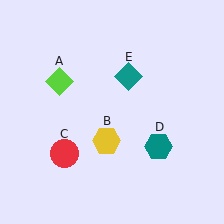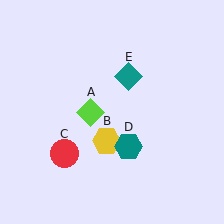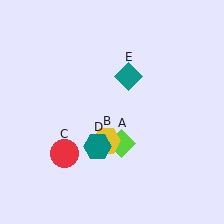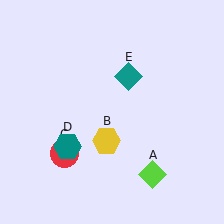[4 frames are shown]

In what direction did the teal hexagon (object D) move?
The teal hexagon (object D) moved left.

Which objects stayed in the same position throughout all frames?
Yellow hexagon (object B) and red circle (object C) and teal diamond (object E) remained stationary.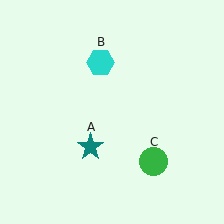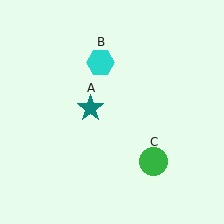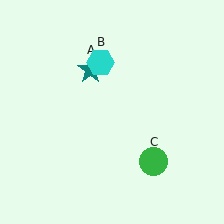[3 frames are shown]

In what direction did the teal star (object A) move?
The teal star (object A) moved up.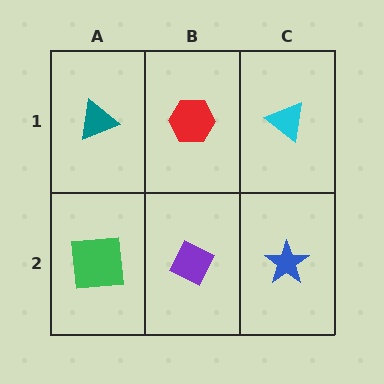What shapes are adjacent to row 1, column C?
A blue star (row 2, column C), a red hexagon (row 1, column B).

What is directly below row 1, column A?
A green square.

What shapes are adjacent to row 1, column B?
A purple diamond (row 2, column B), a teal triangle (row 1, column A), a cyan triangle (row 1, column C).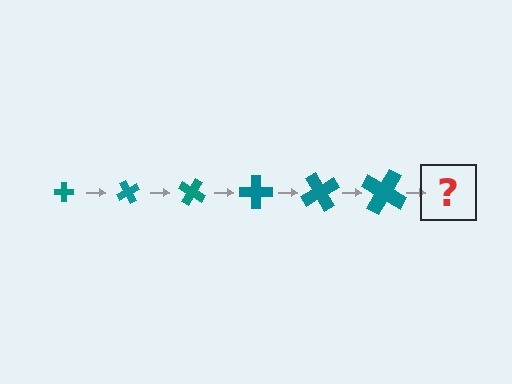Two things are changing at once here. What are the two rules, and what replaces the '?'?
The two rules are that the cross grows larger each step and it rotates 60 degrees each step. The '?' should be a cross, larger than the previous one and rotated 360 degrees from the start.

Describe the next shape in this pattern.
It should be a cross, larger than the previous one and rotated 360 degrees from the start.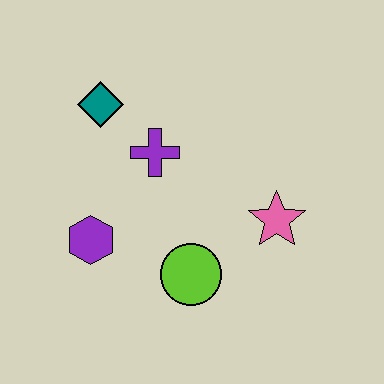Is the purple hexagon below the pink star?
Yes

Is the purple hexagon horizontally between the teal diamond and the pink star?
No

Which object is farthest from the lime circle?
The teal diamond is farthest from the lime circle.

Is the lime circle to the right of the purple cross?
Yes